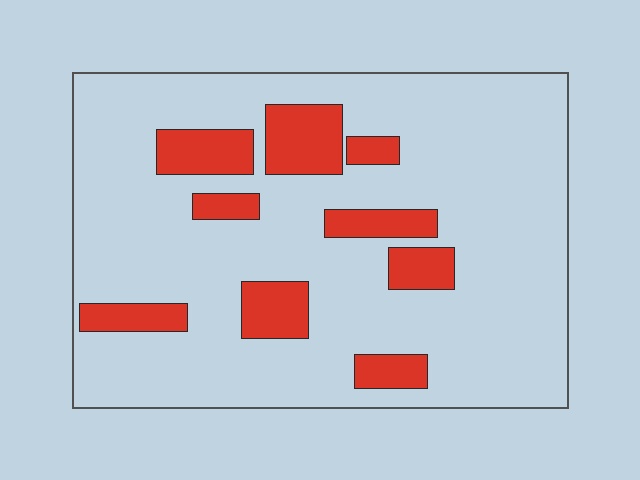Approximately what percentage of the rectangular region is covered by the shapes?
Approximately 20%.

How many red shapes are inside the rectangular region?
9.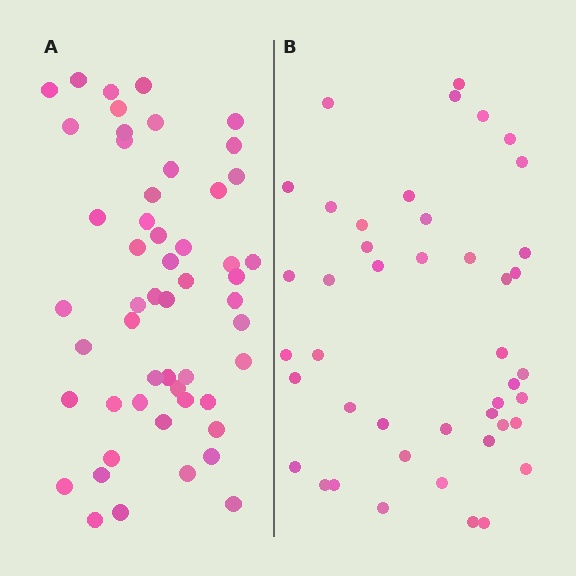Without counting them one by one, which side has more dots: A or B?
Region A (the left region) has more dots.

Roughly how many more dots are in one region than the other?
Region A has roughly 8 or so more dots than region B.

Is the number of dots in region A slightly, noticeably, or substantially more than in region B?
Region A has only slightly more — the two regions are fairly close. The ratio is roughly 1.2 to 1.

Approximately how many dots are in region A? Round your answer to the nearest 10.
About 50 dots. (The exact count is 53, which rounds to 50.)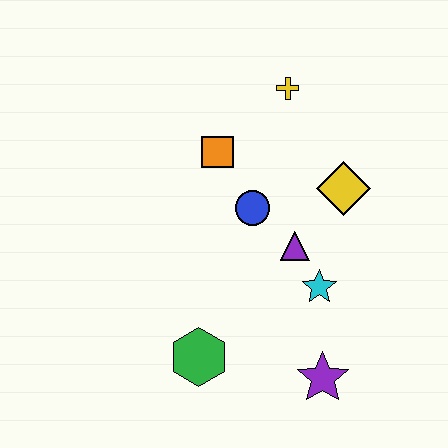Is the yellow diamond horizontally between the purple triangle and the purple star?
No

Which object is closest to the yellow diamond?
The purple triangle is closest to the yellow diamond.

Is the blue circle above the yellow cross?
No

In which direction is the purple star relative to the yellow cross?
The purple star is below the yellow cross.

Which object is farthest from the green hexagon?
The yellow cross is farthest from the green hexagon.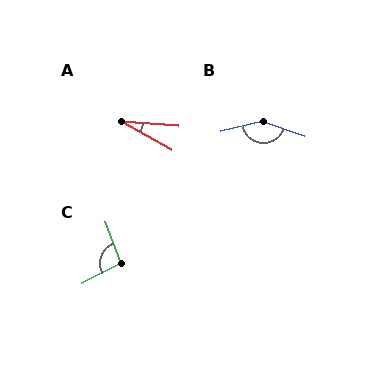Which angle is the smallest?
A, at approximately 25 degrees.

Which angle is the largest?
B, at approximately 146 degrees.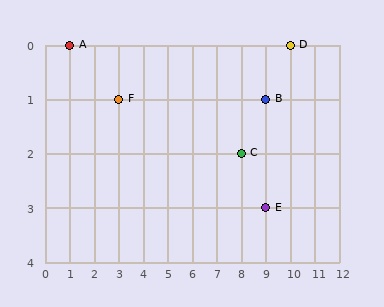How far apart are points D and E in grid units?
Points D and E are 1 column and 3 rows apart (about 3.2 grid units diagonally).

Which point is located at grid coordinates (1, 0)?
Point A is at (1, 0).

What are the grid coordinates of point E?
Point E is at grid coordinates (9, 3).